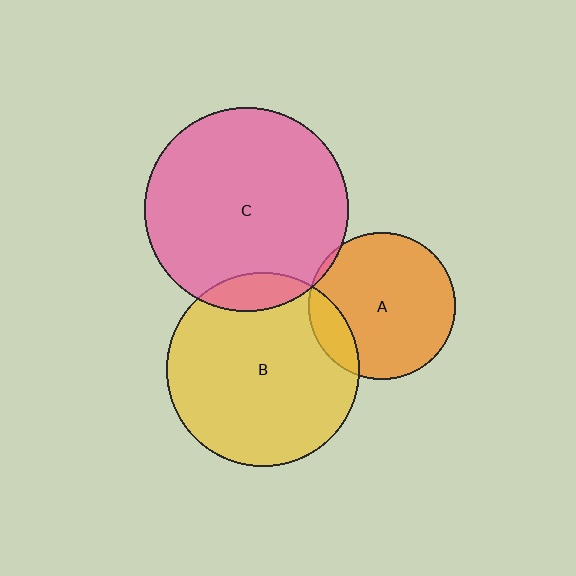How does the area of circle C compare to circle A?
Approximately 1.9 times.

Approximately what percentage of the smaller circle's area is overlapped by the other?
Approximately 15%.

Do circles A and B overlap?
Yes.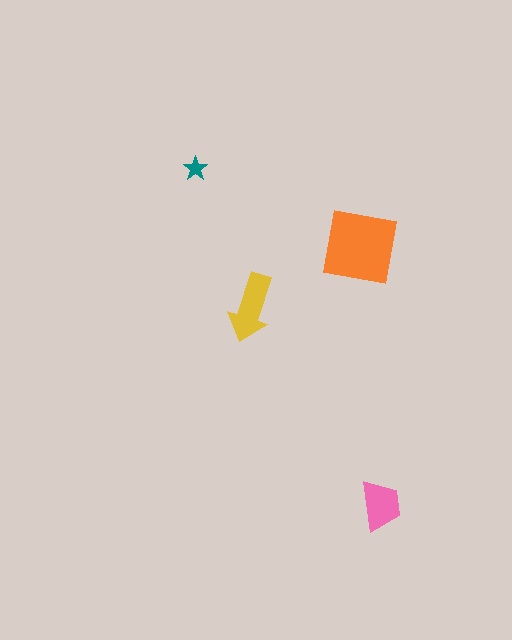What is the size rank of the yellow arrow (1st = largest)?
2nd.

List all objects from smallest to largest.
The teal star, the pink trapezoid, the yellow arrow, the orange square.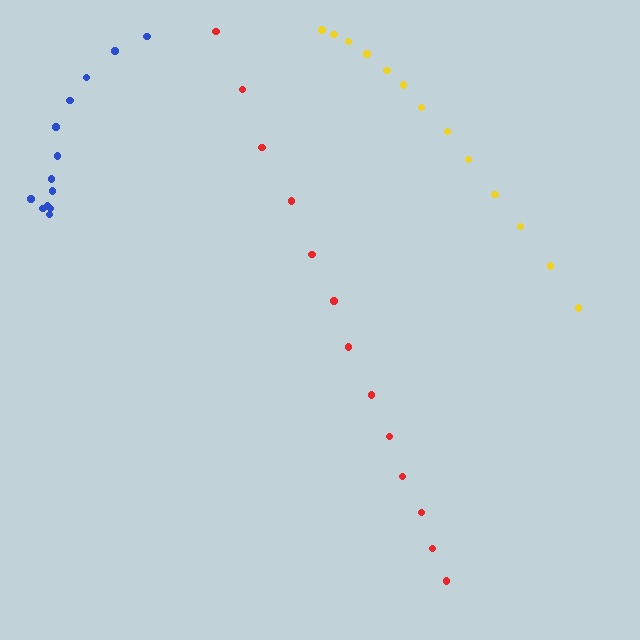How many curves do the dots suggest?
There are 3 distinct paths.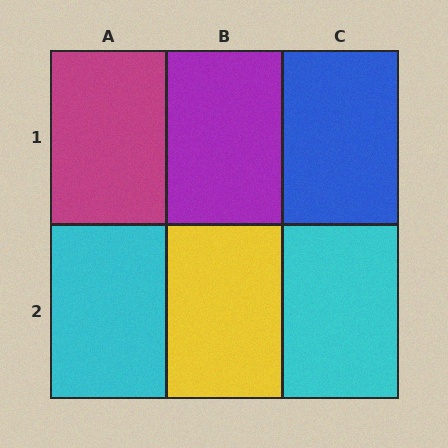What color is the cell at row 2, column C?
Cyan.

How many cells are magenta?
1 cell is magenta.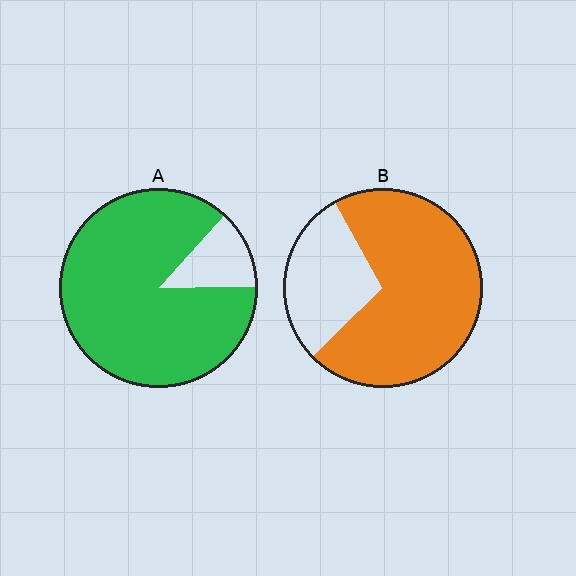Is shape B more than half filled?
Yes.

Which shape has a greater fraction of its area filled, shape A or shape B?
Shape A.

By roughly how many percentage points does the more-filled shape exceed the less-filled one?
By roughly 15 percentage points (A over B).